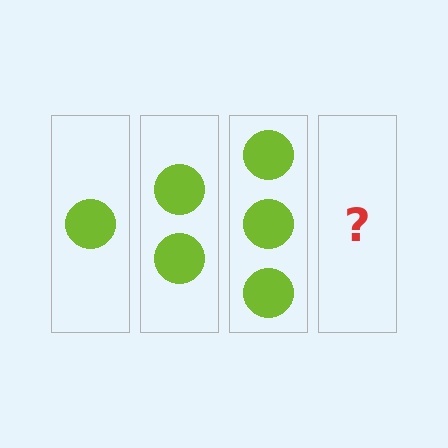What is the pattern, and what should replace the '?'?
The pattern is that each step adds one more circle. The '?' should be 4 circles.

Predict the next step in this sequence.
The next step is 4 circles.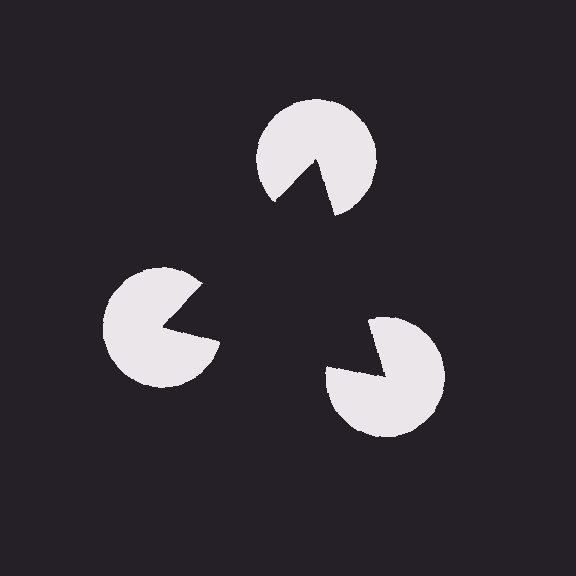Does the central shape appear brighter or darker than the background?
It typically appears slightly darker than the background, even though no actual brightness change is drawn.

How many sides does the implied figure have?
3 sides.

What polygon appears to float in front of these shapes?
An illusory triangle — its edges are inferred from the aligned wedge cuts in the pac-man discs, not physically drawn.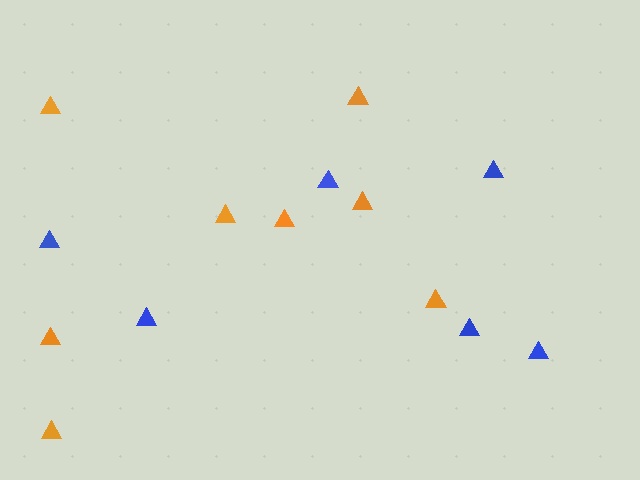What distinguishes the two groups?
There are 2 groups: one group of blue triangles (6) and one group of orange triangles (8).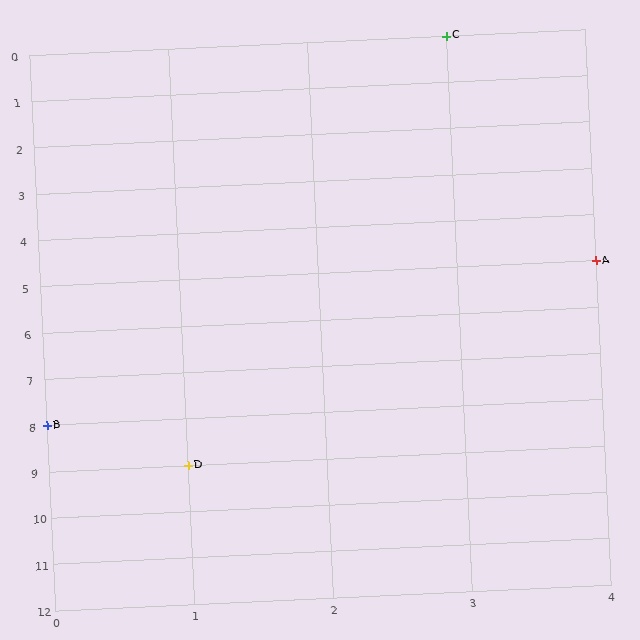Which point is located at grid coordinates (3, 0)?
Point C is at (3, 0).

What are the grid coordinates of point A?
Point A is at grid coordinates (4, 5).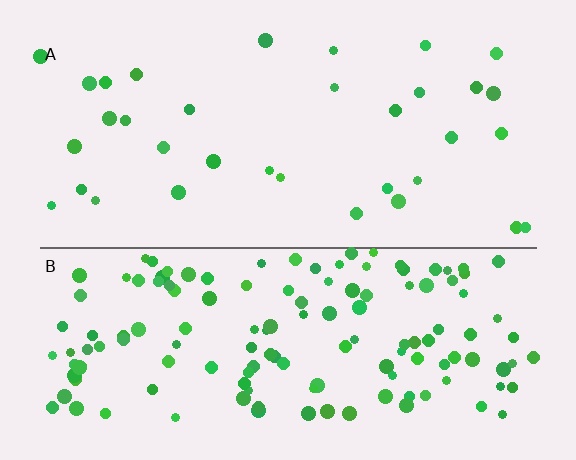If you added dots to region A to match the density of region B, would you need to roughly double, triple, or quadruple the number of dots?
Approximately quadruple.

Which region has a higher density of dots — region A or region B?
B (the bottom).